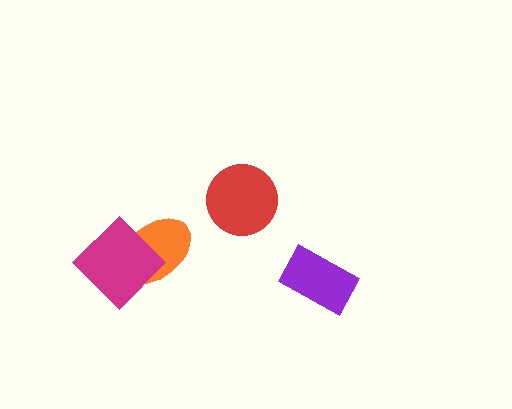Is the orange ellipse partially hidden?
Yes, it is partially covered by another shape.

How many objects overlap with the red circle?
0 objects overlap with the red circle.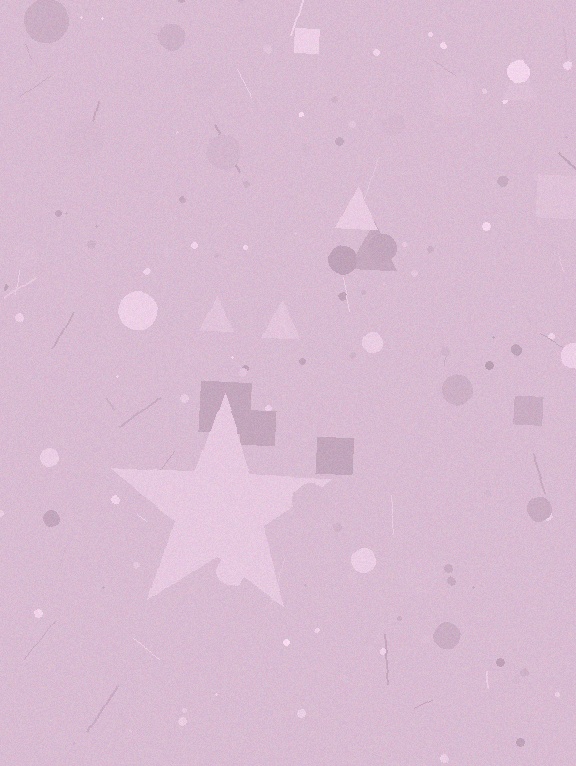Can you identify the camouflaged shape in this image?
The camouflaged shape is a star.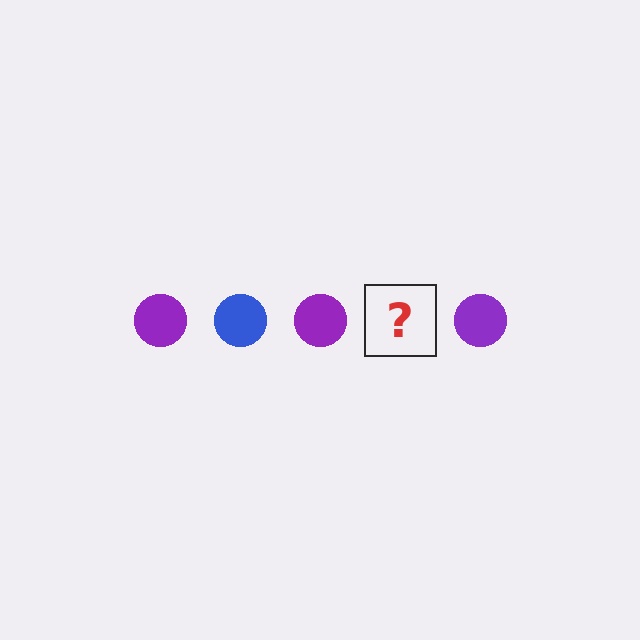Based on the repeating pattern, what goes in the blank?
The blank should be a blue circle.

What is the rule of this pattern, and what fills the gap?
The rule is that the pattern cycles through purple, blue circles. The gap should be filled with a blue circle.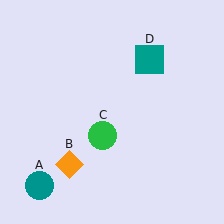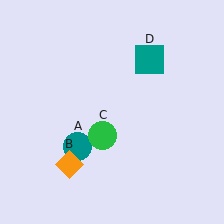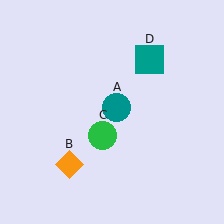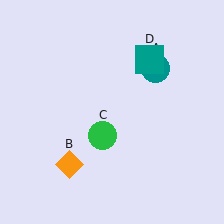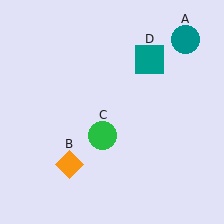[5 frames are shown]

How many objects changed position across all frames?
1 object changed position: teal circle (object A).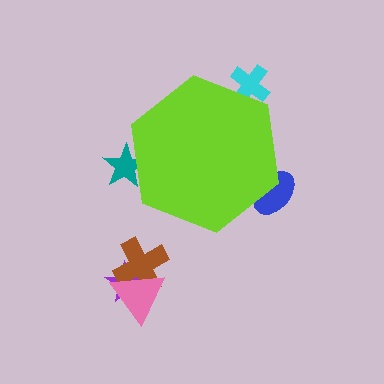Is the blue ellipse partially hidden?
Yes, the blue ellipse is partially hidden behind the lime hexagon.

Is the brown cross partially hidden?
No, the brown cross is fully visible.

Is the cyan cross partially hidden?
Yes, the cyan cross is partially hidden behind the lime hexagon.